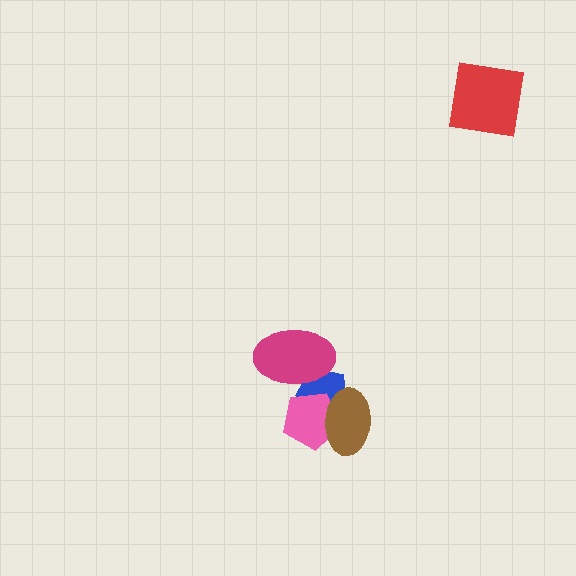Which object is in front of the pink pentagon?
The brown ellipse is in front of the pink pentagon.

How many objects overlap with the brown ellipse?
2 objects overlap with the brown ellipse.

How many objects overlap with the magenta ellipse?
1 object overlaps with the magenta ellipse.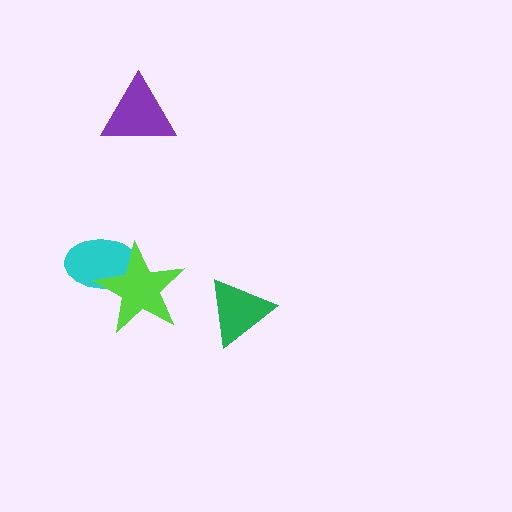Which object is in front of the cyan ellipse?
The lime star is in front of the cyan ellipse.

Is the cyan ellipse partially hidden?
Yes, it is partially covered by another shape.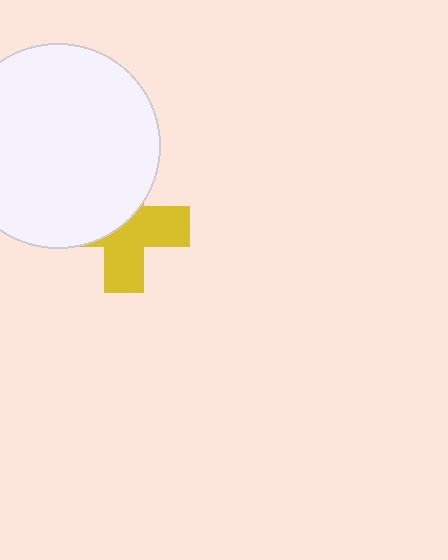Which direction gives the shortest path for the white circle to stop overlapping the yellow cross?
Moving toward the upper-left gives the shortest separation.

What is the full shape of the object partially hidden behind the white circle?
The partially hidden object is a yellow cross.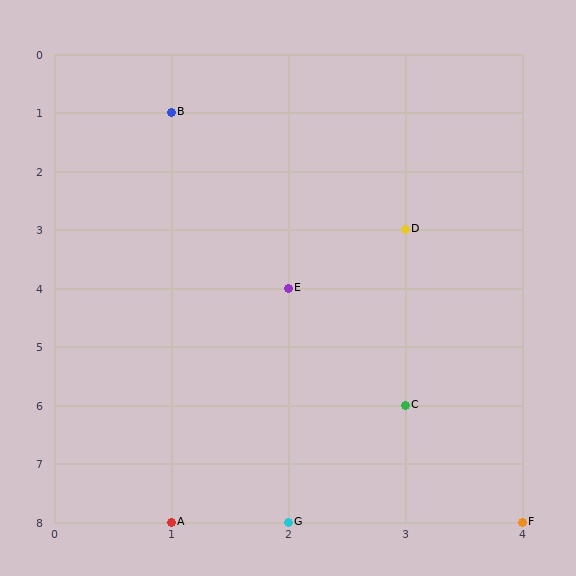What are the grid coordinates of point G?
Point G is at grid coordinates (2, 8).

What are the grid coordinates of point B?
Point B is at grid coordinates (1, 1).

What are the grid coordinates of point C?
Point C is at grid coordinates (3, 6).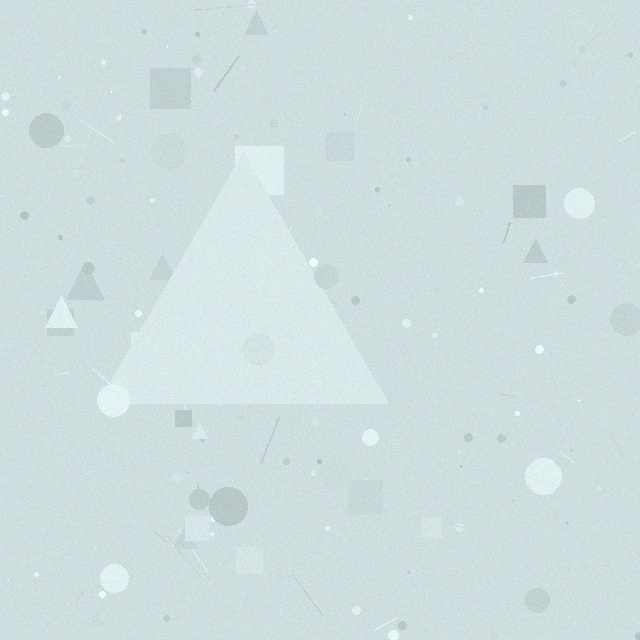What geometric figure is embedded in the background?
A triangle is embedded in the background.